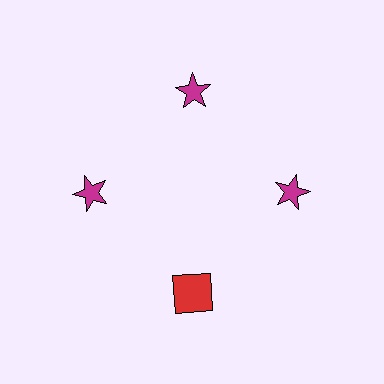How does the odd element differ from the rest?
It differs in both color (red instead of magenta) and shape (square instead of star).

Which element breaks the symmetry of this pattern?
The red square at roughly the 6 o'clock position breaks the symmetry. All other shapes are magenta stars.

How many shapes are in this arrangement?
There are 4 shapes arranged in a ring pattern.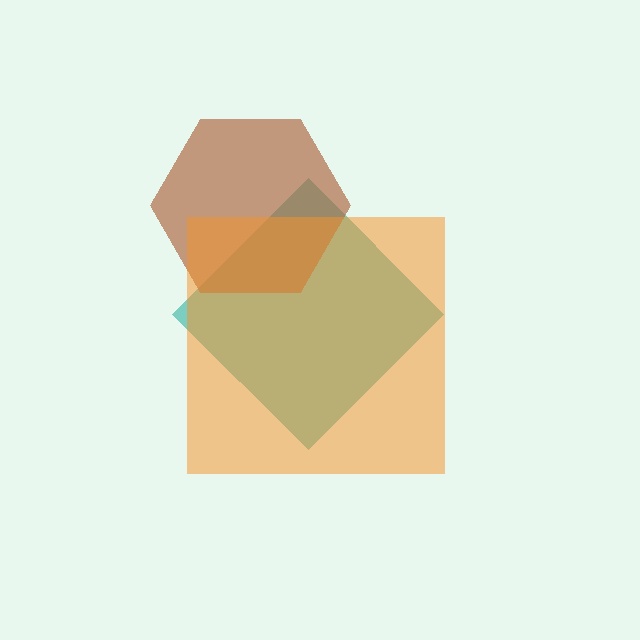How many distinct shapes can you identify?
There are 3 distinct shapes: a teal diamond, a brown hexagon, an orange square.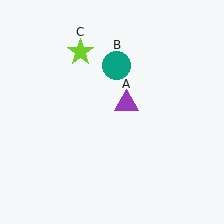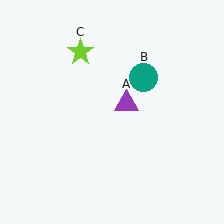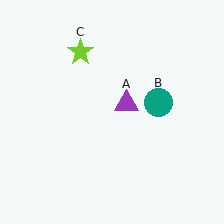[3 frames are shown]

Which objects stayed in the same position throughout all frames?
Purple triangle (object A) and lime star (object C) remained stationary.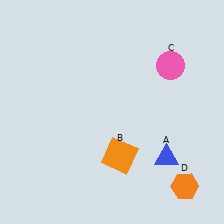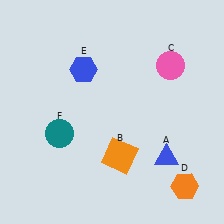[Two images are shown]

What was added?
A blue hexagon (E), a teal circle (F) were added in Image 2.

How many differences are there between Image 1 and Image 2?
There are 2 differences between the two images.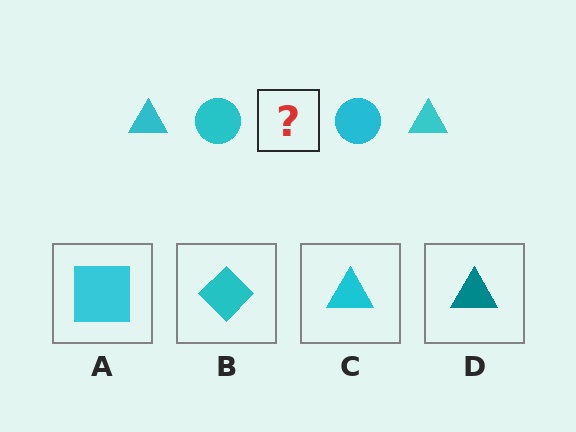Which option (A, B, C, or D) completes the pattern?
C.